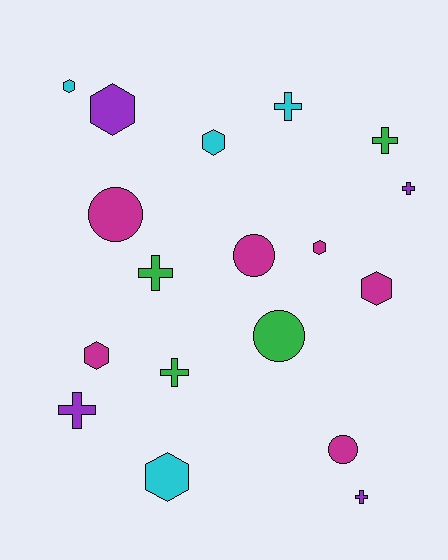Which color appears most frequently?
Magenta, with 6 objects.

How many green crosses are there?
There are 3 green crosses.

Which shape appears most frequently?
Cross, with 7 objects.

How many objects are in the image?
There are 18 objects.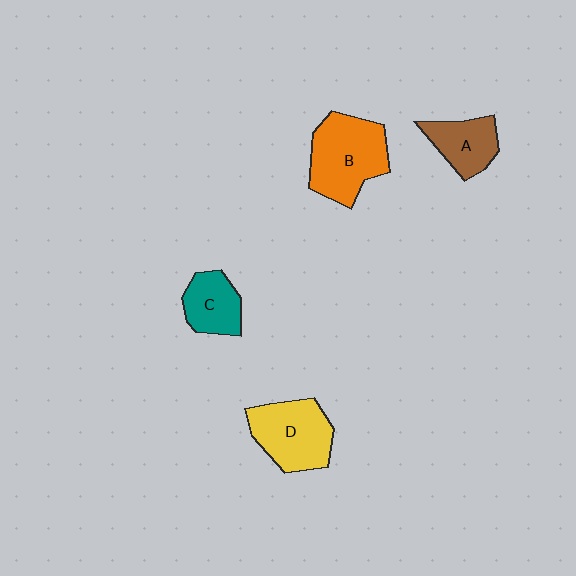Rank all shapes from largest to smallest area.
From largest to smallest: B (orange), D (yellow), A (brown), C (teal).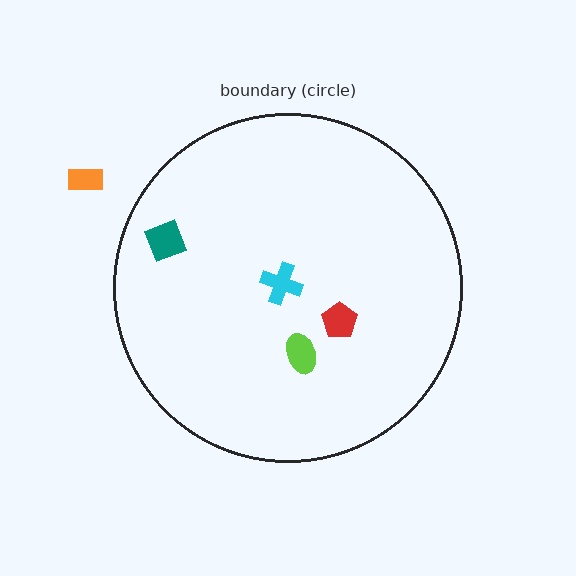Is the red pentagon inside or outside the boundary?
Inside.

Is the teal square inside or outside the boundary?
Inside.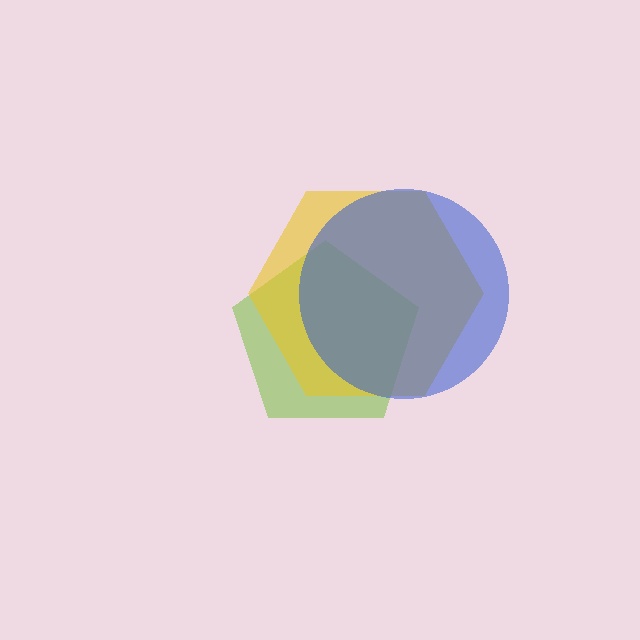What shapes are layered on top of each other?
The layered shapes are: a lime pentagon, a yellow hexagon, a blue circle.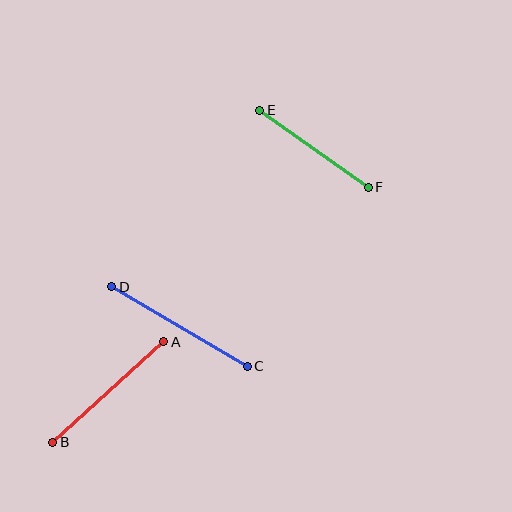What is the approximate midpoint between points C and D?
The midpoint is at approximately (179, 327) pixels.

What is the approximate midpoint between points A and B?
The midpoint is at approximately (108, 392) pixels.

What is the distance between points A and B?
The distance is approximately 150 pixels.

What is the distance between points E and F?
The distance is approximately 133 pixels.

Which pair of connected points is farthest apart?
Points C and D are farthest apart.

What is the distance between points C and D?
The distance is approximately 157 pixels.